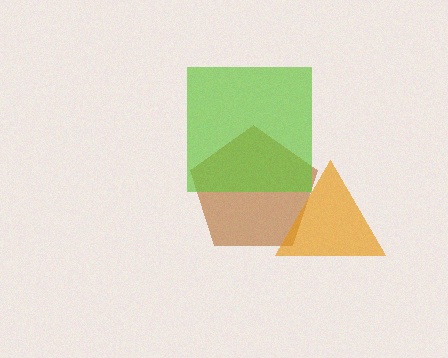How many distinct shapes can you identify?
There are 3 distinct shapes: a brown pentagon, a lime square, an orange triangle.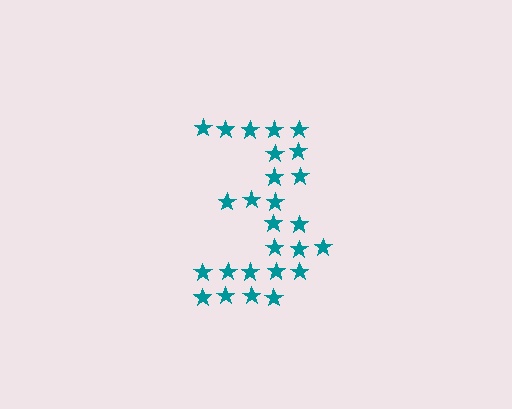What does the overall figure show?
The overall figure shows the digit 3.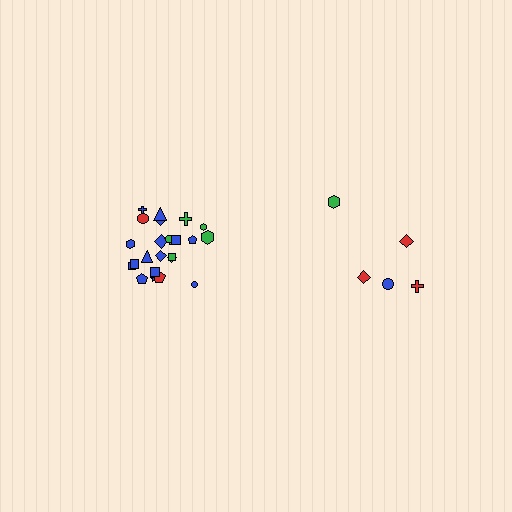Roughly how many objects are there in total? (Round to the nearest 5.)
Roughly 30 objects in total.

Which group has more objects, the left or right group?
The left group.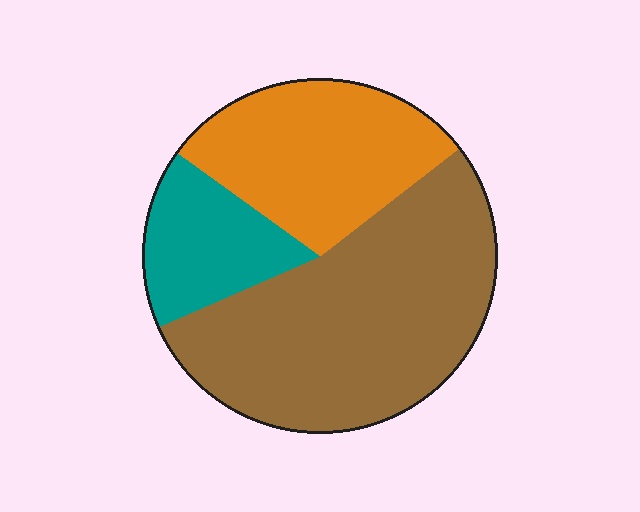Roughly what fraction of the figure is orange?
Orange takes up about one third (1/3) of the figure.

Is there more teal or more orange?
Orange.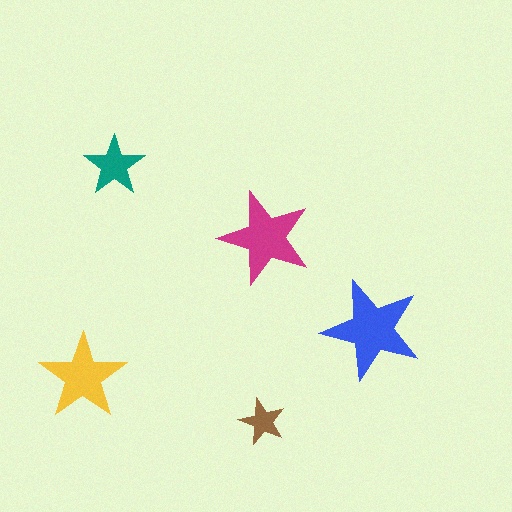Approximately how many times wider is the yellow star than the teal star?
About 1.5 times wider.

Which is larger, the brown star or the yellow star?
The yellow one.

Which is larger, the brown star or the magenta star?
The magenta one.